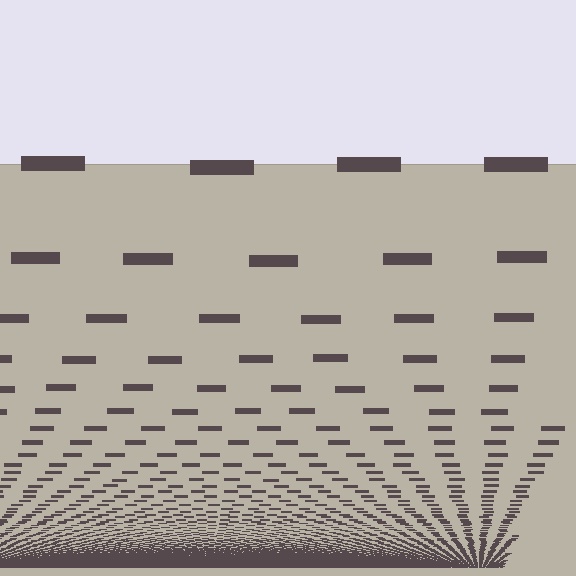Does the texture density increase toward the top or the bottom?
Density increases toward the bottom.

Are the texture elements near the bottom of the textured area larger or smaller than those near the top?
Smaller. The gradient is inverted — elements near the bottom are smaller and denser.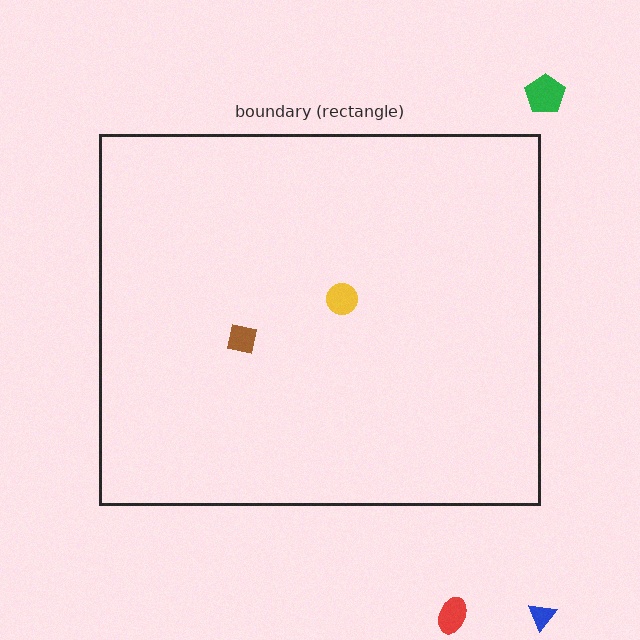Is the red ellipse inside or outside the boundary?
Outside.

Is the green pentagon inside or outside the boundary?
Outside.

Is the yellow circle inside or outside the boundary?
Inside.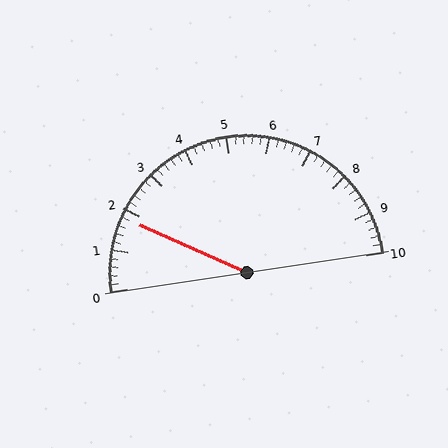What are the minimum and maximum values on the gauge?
The gauge ranges from 0 to 10.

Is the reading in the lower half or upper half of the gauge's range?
The reading is in the lower half of the range (0 to 10).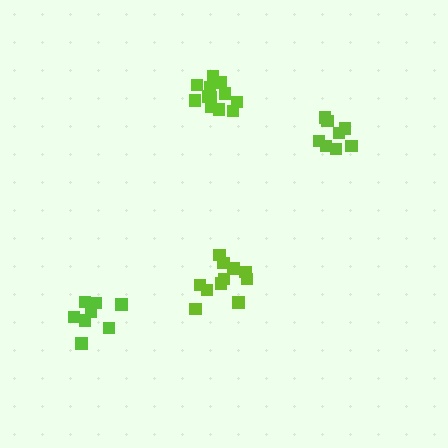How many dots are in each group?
Group 1: 11 dots, Group 2: 9 dots, Group 3: 12 dots, Group 4: 8 dots (40 total).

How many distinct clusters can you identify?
There are 4 distinct clusters.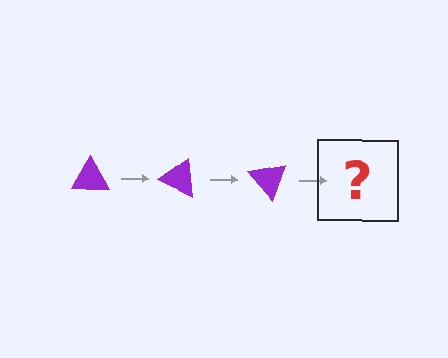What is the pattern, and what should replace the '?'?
The pattern is that the triangle rotates 25 degrees each step. The '?' should be a purple triangle rotated 75 degrees.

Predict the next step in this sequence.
The next step is a purple triangle rotated 75 degrees.